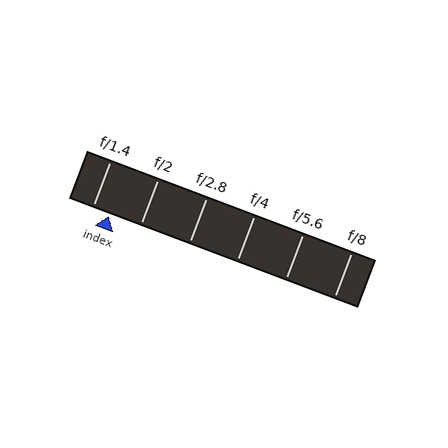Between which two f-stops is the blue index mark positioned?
The index mark is between f/1.4 and f/2.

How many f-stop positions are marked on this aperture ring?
There are 6 f-stop positions marked.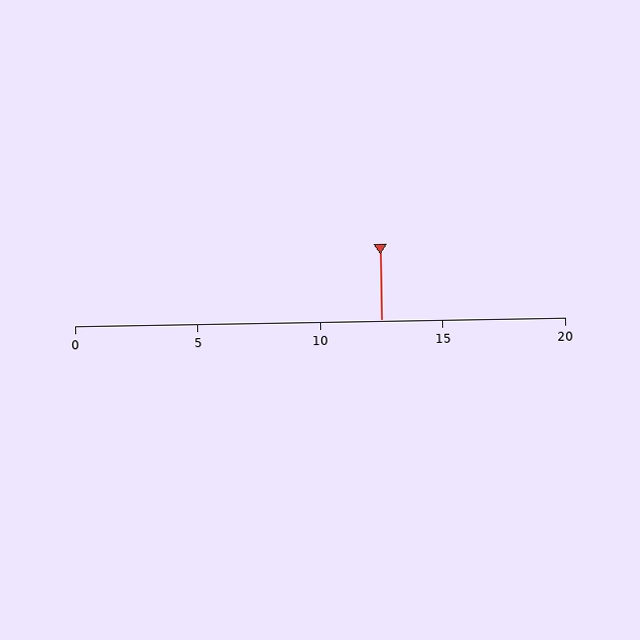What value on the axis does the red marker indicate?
The marker indicates approximately 12.5.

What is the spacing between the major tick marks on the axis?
The major ticks are spaced 5 apart.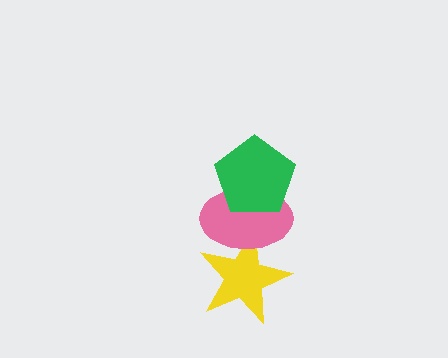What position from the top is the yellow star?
The yellow star is 3rd from the top.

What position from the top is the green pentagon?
The green pentagon is 1st from the top.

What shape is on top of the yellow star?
The pink ellipse is on top of the yellow star.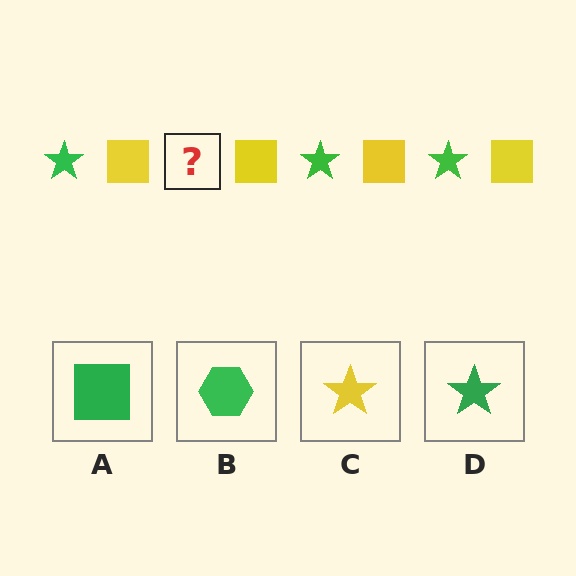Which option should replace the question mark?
Option D.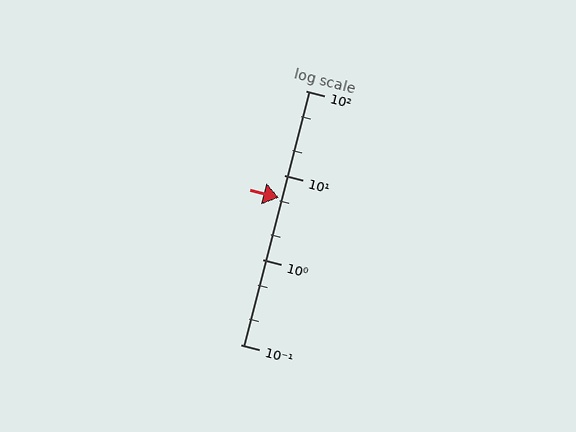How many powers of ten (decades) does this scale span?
The scale spans 3 decades, from 0.1 to 100.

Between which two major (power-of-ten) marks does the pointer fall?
The pointer is between 1 and 10.